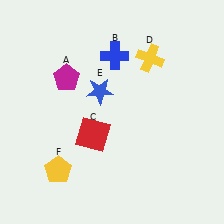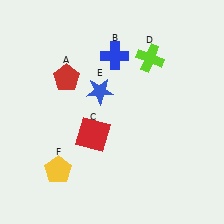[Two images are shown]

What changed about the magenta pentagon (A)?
In Image 1, A is magenta. In Image 2, it changed to red.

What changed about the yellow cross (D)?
In Image 1, D is yellow. In Image 2, it changed to lime.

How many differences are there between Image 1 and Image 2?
There are 2 differences between the two images.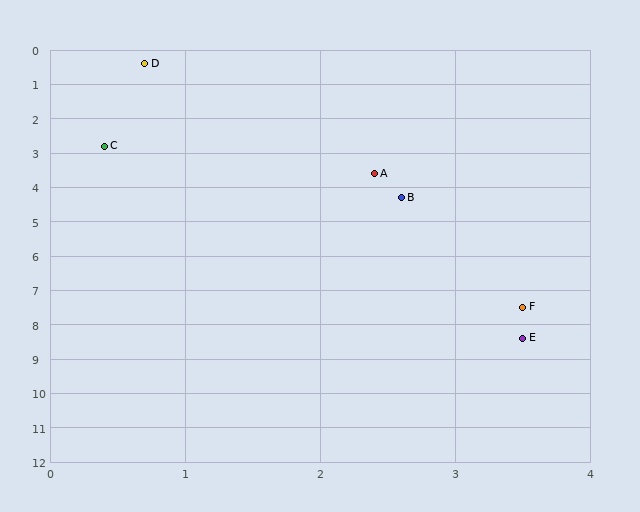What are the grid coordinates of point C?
Point C is at approximately (0.4, 2.8).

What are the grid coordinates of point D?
Point D is at approximately (0.7, 0.4).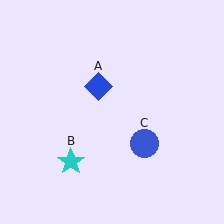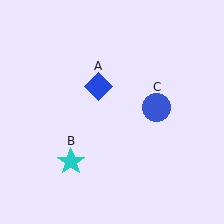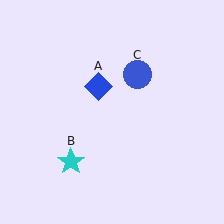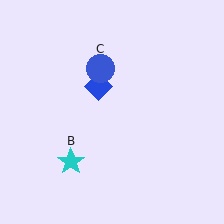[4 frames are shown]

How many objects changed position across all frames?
1 object changed position: blue circle (object C).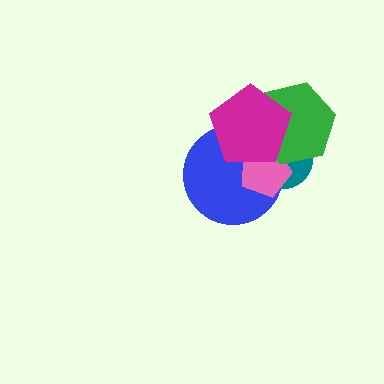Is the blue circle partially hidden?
Yes, it is partially covered by another shape.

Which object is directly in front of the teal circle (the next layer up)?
The blue circle is directly in front of the teal circle.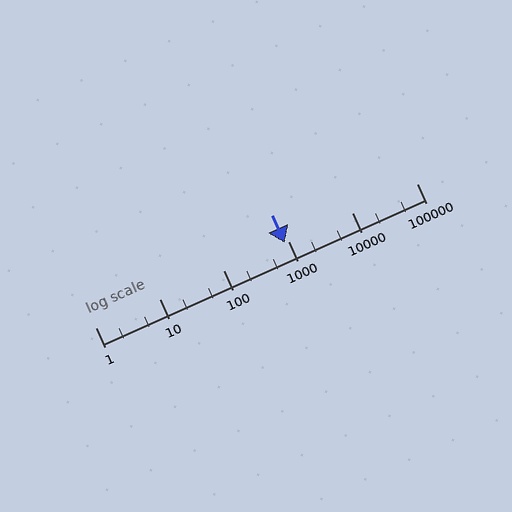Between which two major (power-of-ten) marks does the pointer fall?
The pointer is between 100 and 1000.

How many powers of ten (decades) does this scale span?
The scale spans 5 decades, from 1 to 100000.